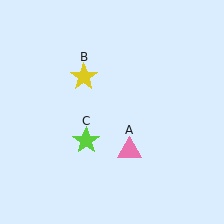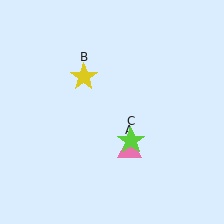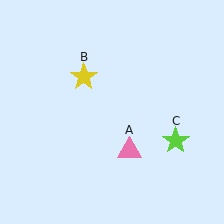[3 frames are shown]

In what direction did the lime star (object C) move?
The lime star (object C) moved right.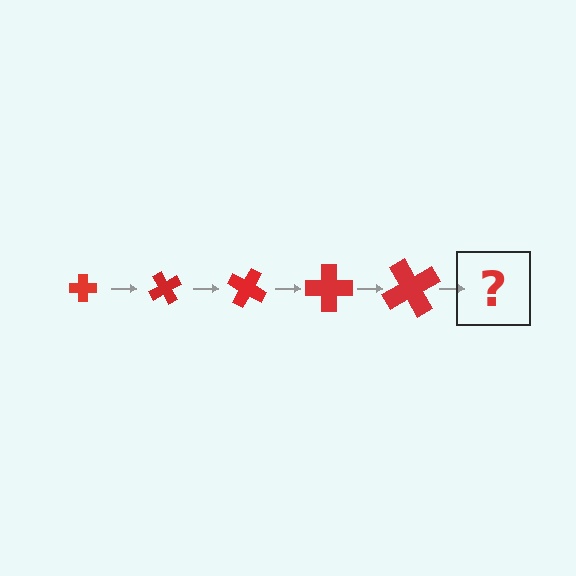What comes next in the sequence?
The next element should be a cross, larger than the previous one and rotated 300 degrees from the start.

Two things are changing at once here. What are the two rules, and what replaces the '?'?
The two rules are that the cross grows larger each step and it rotates 60 degrees each step. The '?' should be a cross, larger than the previous one and rotated 300 degrees from the start.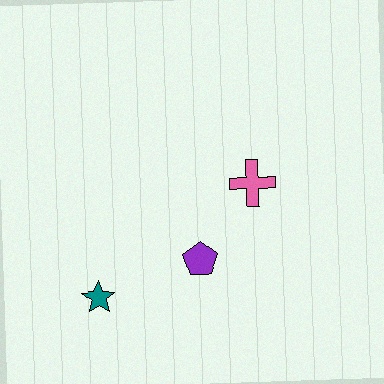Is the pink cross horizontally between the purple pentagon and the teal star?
No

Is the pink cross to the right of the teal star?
Yes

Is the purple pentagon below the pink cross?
Yes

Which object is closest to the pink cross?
The purple pentagon is closest to the pink cross.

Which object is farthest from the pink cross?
The teal star is farthest from the pink cross.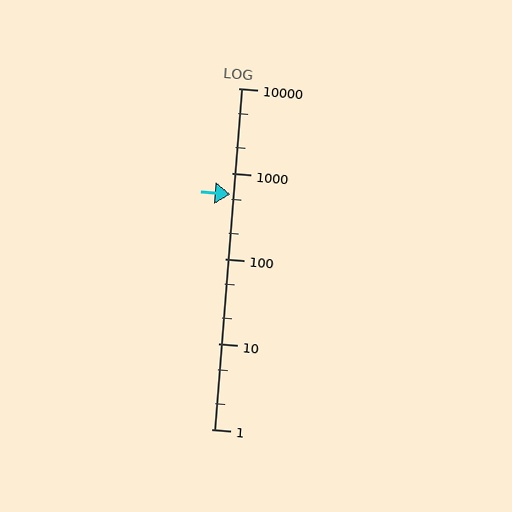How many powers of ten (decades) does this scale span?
The scale spans 4 decades, from 1 to 10000.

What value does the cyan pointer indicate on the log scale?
The pointer indicates approximately 570.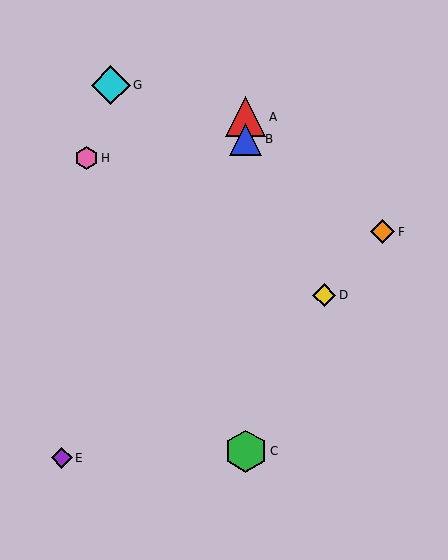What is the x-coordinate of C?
Object C is at x≈246.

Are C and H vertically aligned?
No, C is at x≈246 and H is at x≈86.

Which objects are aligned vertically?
Objects A, B, C are aligned vertically.